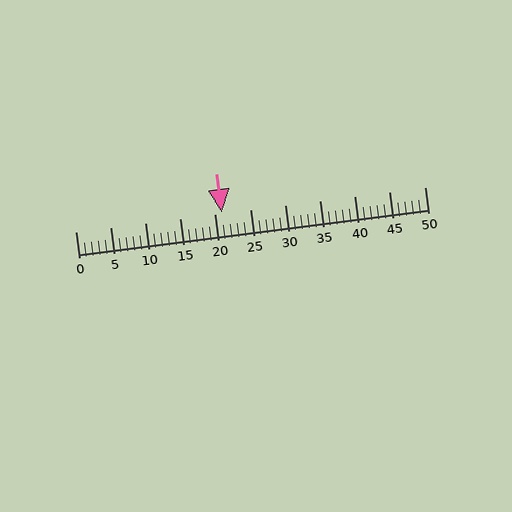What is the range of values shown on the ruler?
The ruler shows values from 0 to 50.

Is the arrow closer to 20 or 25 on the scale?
The arrow is closer to 20.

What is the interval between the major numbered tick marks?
The major tick marks are spaced 5 units apart.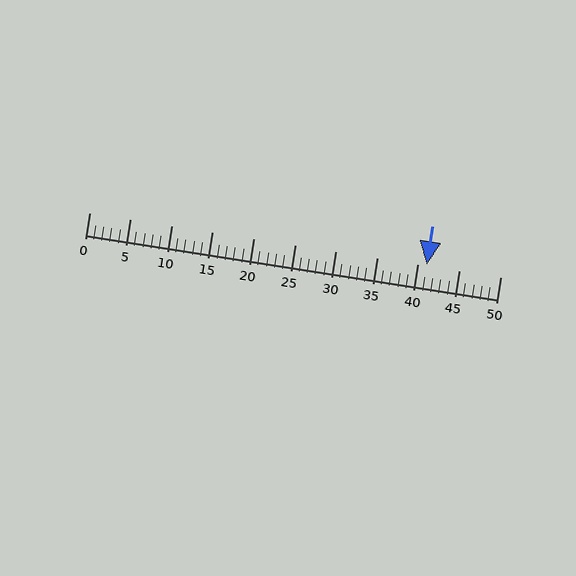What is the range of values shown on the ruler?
The ruler shows values from 0 to 50.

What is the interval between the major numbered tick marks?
The major tick marks are spaced 5 units apart.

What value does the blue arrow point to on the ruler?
The blue arrow points to approximately 41.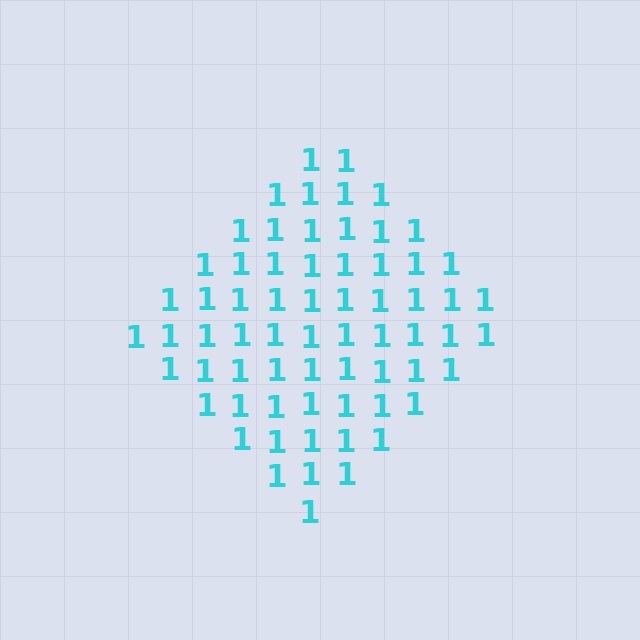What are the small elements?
The small elements are digit 1's.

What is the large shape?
The large shape is a diamond.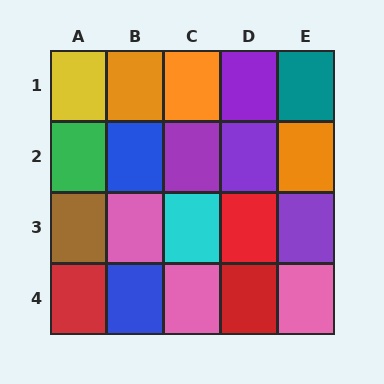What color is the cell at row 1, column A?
Yellow.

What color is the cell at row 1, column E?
Teal.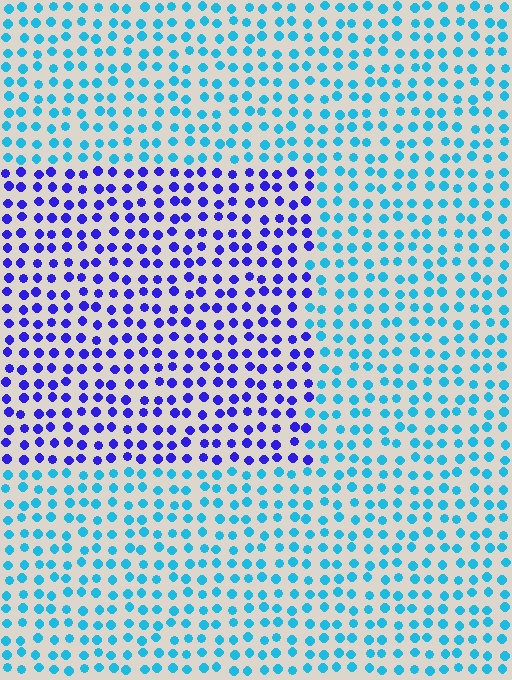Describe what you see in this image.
The image is filled with small cyan elements in a uniform arrangement. A rectangle-shaped region is visible where the elements are tinted to a slightly different hue, forming a subtle color boundary.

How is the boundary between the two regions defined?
The boundary is defined purely by a slight shift in hue (about 54 degrees). Spacing, size, and orientation are identical on both sides.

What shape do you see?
I see a rectangle.